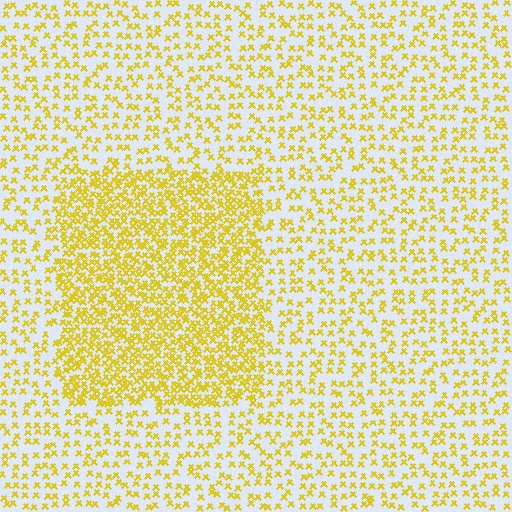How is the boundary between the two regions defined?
The boundary is defined by a change in element density (approximately 2.3x ratio). All elements are the same color, size, and shape.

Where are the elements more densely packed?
The elements are more densely packed inside the rectangle boundary.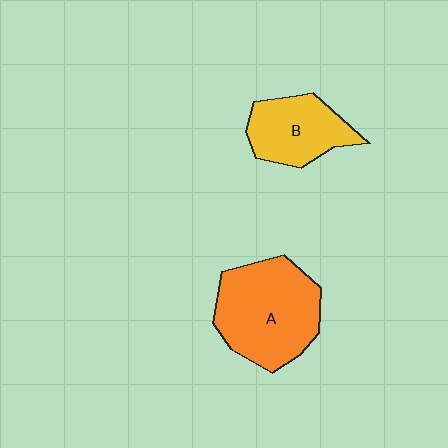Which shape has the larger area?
Shape A (orange).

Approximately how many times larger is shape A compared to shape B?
Approximately 1.6 times.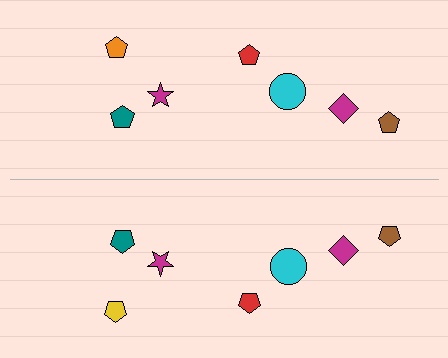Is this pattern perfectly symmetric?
No, the pattern is not perfectly symmetric. The yellow pentagon on the bottom side breaks the symmetry — its mirror counterpart is orange.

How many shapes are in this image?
There are 14 shapes in this image.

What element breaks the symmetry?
The yellow pentagon on the bottom side breaks the symmetry — its mirror counterpart is orange.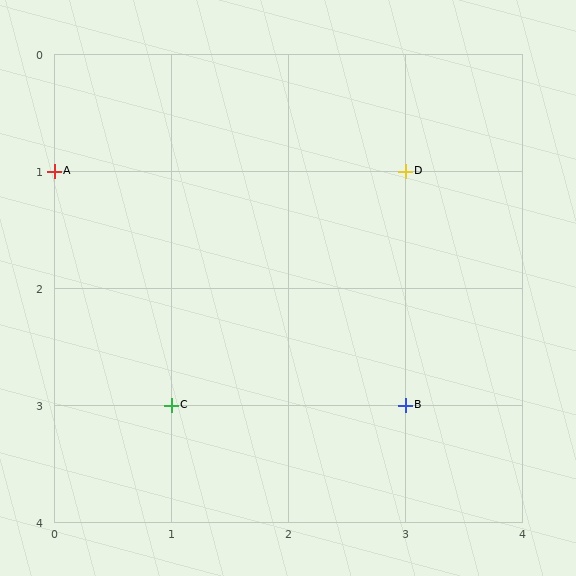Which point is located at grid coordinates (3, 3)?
Point B is at (3, 3).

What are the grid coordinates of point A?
Point A is at grid coordinates (0, 1).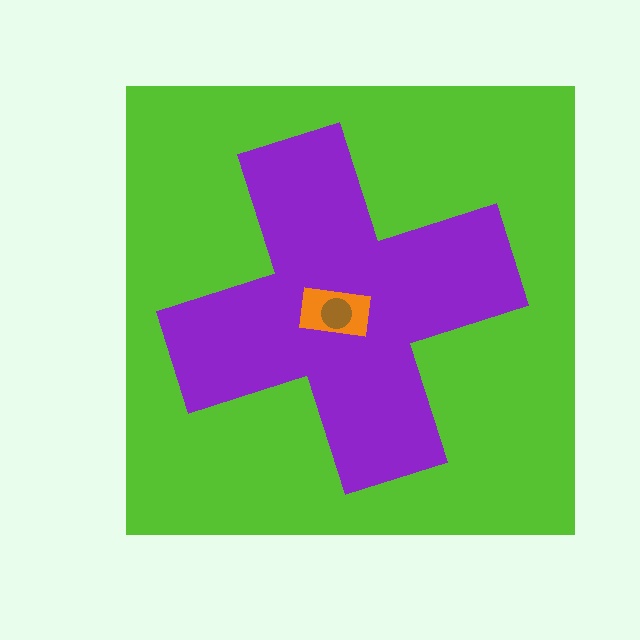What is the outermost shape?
The lime square.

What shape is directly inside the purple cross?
The orange rectangle.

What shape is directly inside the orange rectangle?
The brown circle.